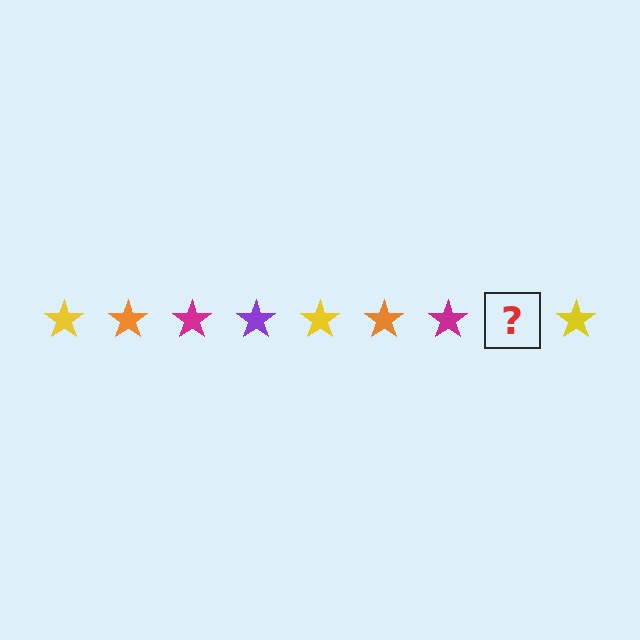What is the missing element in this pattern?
The missing element is a purple star.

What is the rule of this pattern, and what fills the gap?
The rule is that the pattern cycles through yellow, orange, magenta, purple stars. The gap should be filled with a purple star.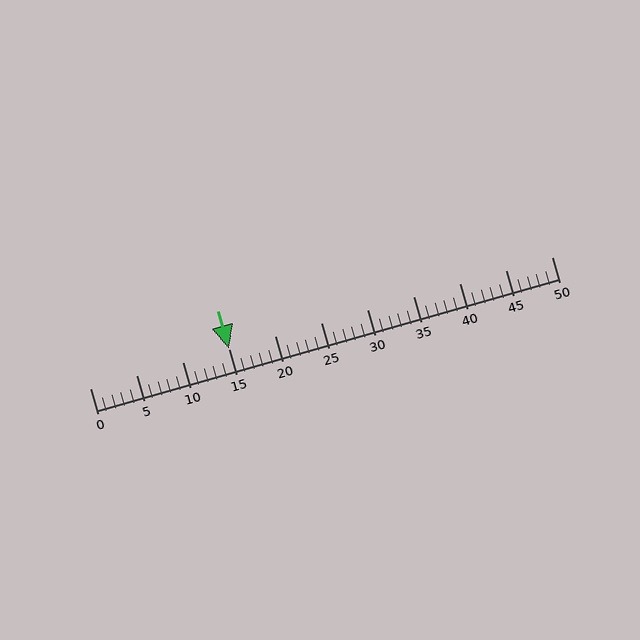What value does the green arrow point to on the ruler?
The green arrow points to approximately 15.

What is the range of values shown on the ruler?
The ruler shows values from 0 to 50.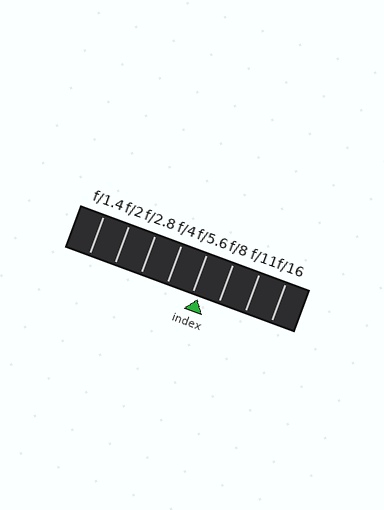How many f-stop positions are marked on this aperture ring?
There are 8 f-stop positions marked.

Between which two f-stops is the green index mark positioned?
The index mark is between f/5.6 and f/8.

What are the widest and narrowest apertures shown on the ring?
The widest aperture shown is f/1.4 and the narrowest is f/16.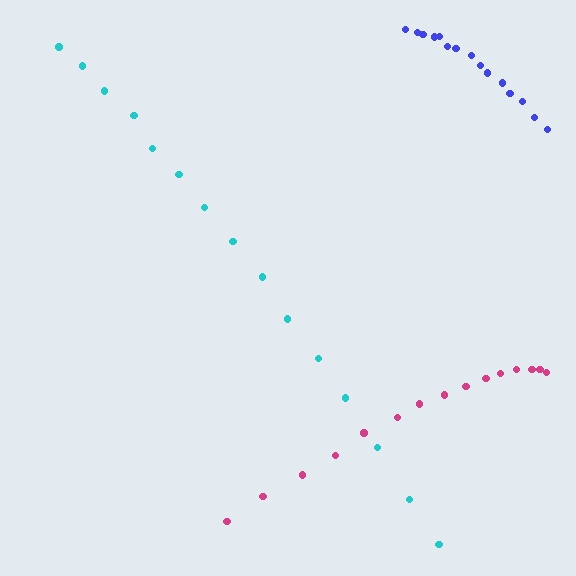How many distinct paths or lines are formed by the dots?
There are 3 distinct paths.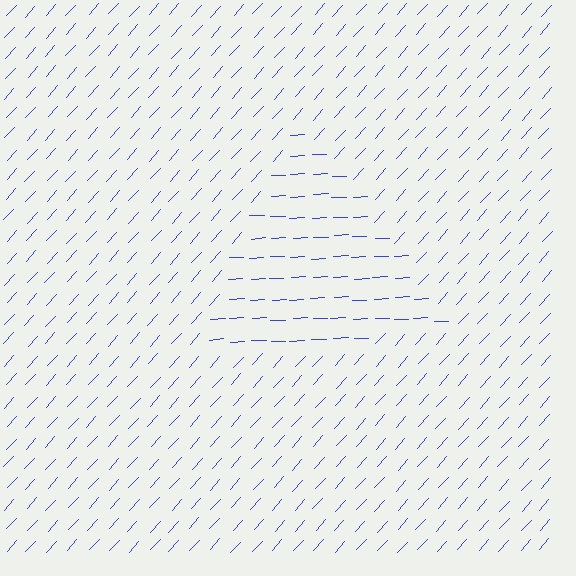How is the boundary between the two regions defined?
The boundary is defined purely by a change in line orientation (approximately 45 degrees difference). All lines are the same color and thickness.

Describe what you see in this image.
The image is filled with small blue line segments. A triangle region in the image has lines oriented differently from the surrounding lines, creating a visible texture boundary.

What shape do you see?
I see a triangle.